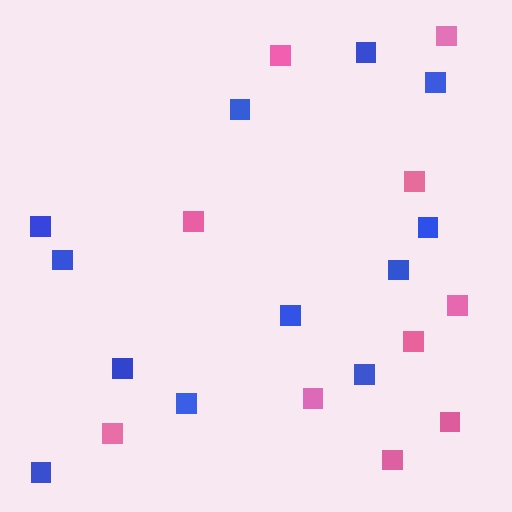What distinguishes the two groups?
There are 2 groups: one group of pink squares (10) and one group of blue squares (12).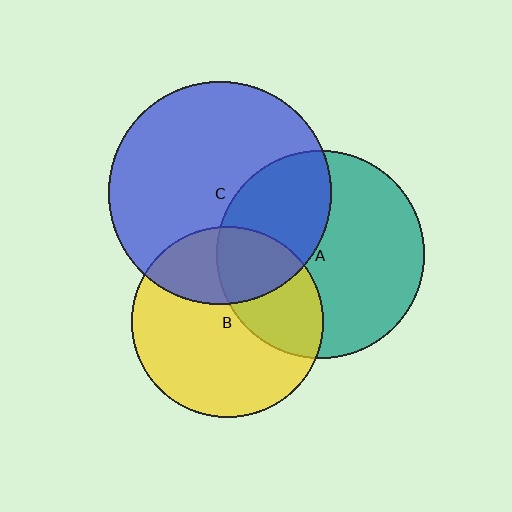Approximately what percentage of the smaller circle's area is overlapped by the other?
Approximately 35%.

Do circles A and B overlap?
Yes.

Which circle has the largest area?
Circle C (blue).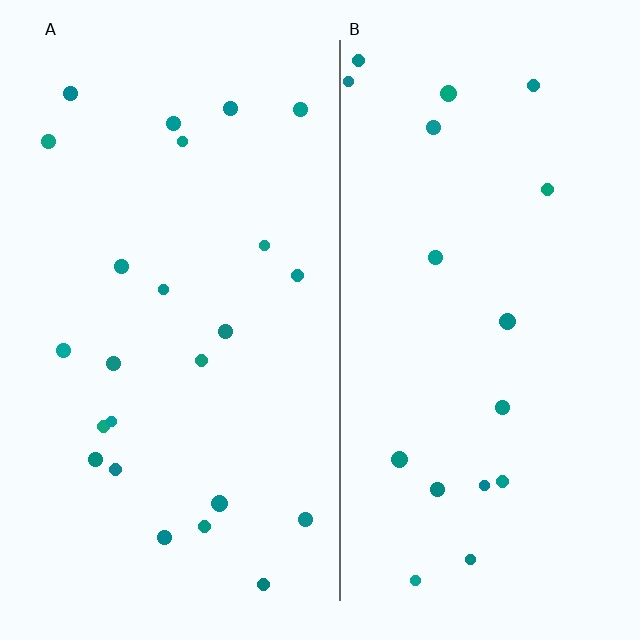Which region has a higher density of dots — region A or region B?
A (the left).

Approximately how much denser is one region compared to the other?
Approximately 1.3× — region A over region B.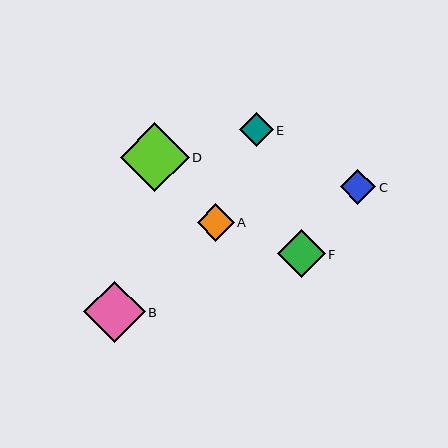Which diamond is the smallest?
Diamond E is the smallest with a size of approximately 34 pixels.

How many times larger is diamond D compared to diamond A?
Diamond D is approximately 1.8 times the size of diamond A.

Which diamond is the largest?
Diamond D is the largest with a size of approximately 69 pixels.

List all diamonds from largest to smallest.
From largest to smallest: D, B, F, A, C, E.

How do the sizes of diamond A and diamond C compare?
Diamond A and diamond C are approximately the same size.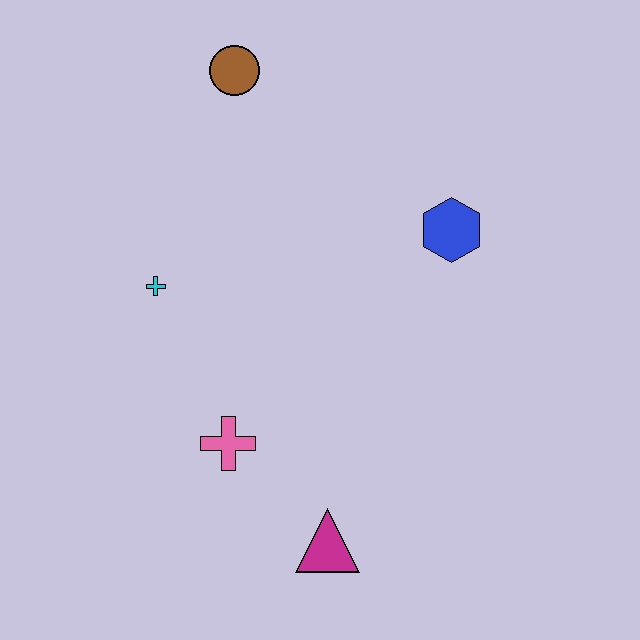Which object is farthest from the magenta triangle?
The brown circle is farthest from the magenta triangle.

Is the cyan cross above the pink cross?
Yes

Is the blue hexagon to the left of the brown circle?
No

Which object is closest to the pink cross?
The magenta triangle is closest to the pink cross.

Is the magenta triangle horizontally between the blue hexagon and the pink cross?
Yes